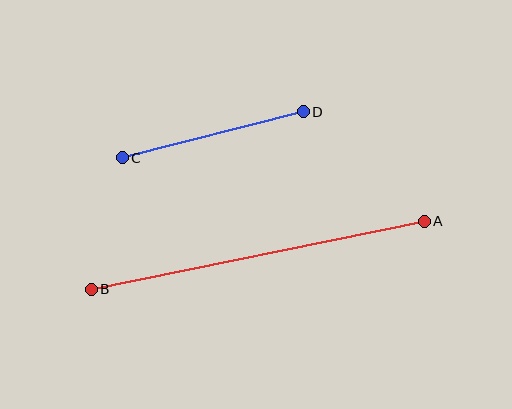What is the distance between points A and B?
The distance is approximately 340 pixels.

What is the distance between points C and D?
The distance is approximately 187 pixels.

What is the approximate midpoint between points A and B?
The midpoint is at approximately (258, 255) pixels.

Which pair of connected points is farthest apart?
Points A and B are farthest apart.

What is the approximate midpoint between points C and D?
The midpoint is at approximately (213, 135) pixels.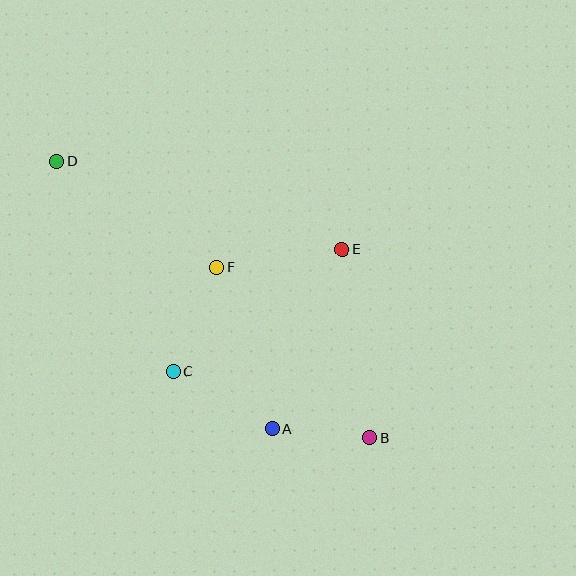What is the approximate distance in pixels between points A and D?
The distance between A and D is approximately 343 pixels.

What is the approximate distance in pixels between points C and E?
The distance between C and E is approximately 208 pixels.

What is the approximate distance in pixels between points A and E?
The distance between A and E is approximately 192 pixels.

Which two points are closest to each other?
Points A and B are closest to each other.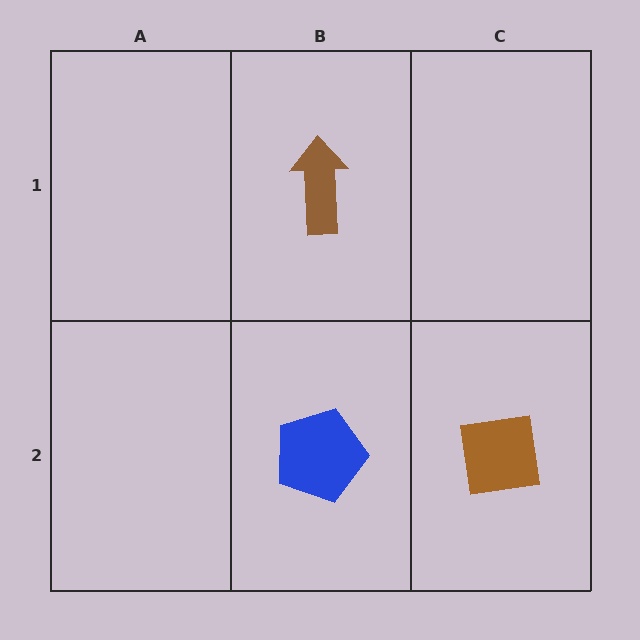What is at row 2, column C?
A brown square.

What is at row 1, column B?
A brown arrow.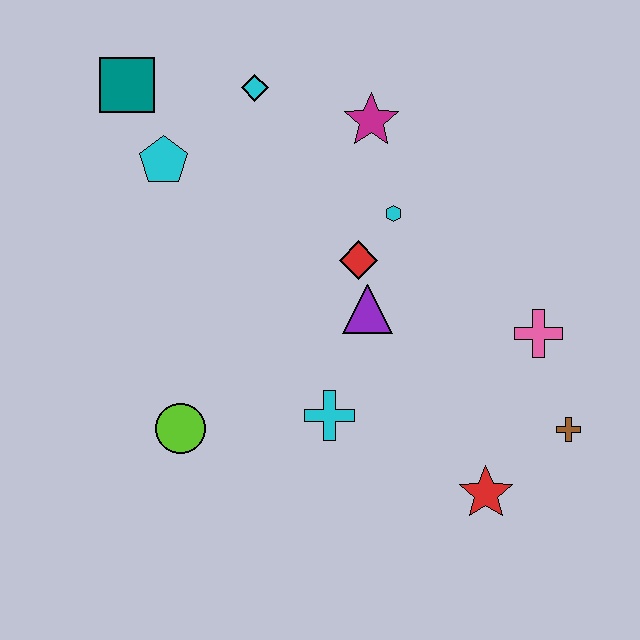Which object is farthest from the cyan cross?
The teal square is farthest from the cyan cross.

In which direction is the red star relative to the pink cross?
The red star is below the pink cross.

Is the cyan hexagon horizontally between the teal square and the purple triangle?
No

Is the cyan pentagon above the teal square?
No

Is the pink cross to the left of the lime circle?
No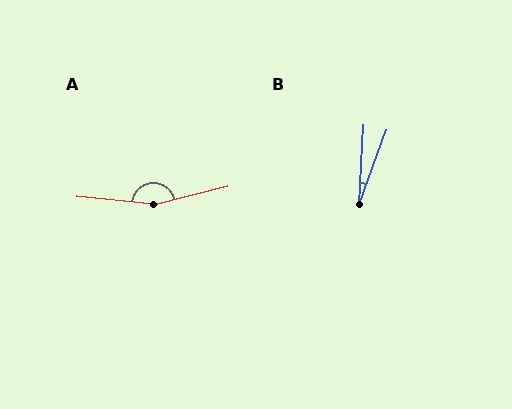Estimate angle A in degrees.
Approximately 160 degrees.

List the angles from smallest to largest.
B (16°), A (160°).